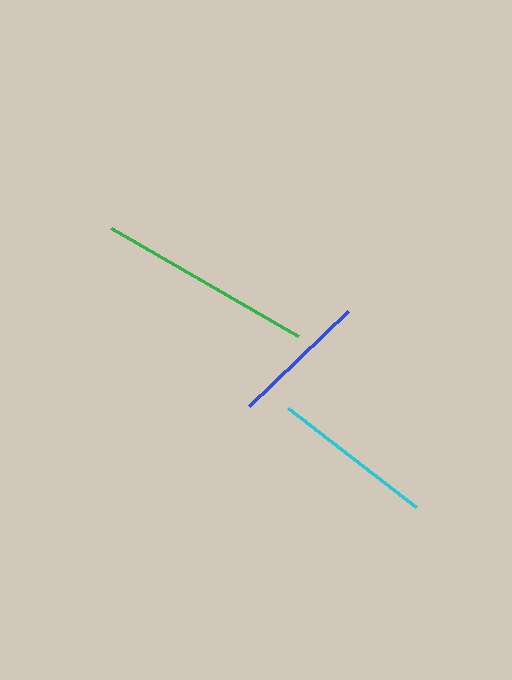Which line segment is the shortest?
The blue line is the shortest at approximately 137 pixels.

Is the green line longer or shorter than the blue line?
The green line is longer than the blue line.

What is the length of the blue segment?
The blue segment is approximately 137 pixels long.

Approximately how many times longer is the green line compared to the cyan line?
The green line is approximately 1.3 times the length of the cyan line.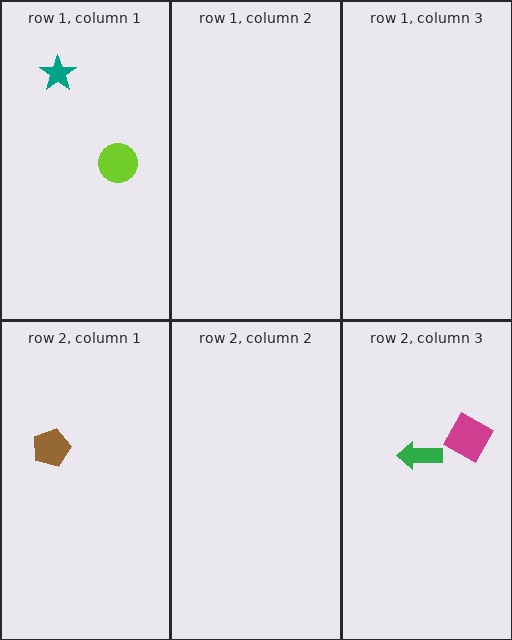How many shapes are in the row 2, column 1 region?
1.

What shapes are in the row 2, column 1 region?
The brown pentagon.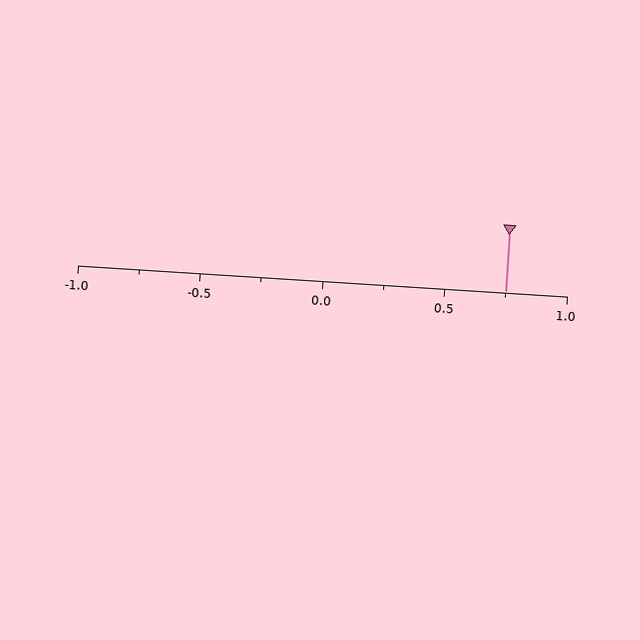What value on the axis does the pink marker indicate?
The marker indicates approximately 0.75.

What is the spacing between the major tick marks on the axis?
The major ticks are spaced 0.5 apart.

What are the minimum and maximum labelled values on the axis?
The axis runs from -1.0 to 1.0.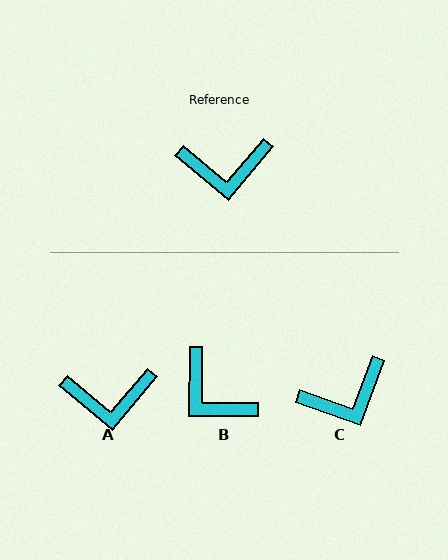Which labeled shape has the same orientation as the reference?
A.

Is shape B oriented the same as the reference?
No, it is off by about 50 degrees.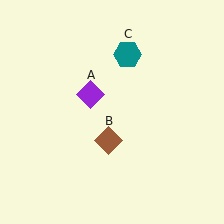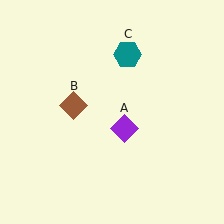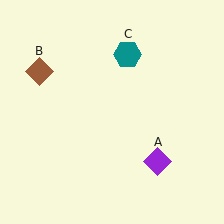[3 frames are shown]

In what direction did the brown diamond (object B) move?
The brown diamond (object B) moved up and to the left.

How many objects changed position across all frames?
2 objects changed position: purple diamond (object A), brown diamond (object B).